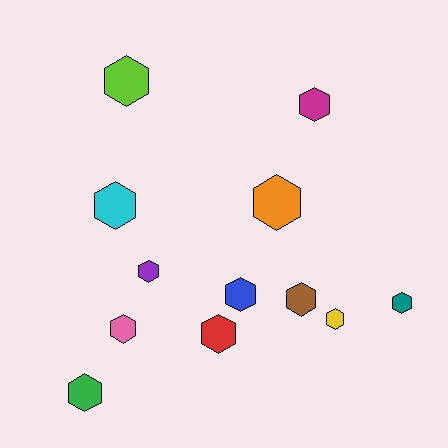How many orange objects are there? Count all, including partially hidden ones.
There is 1 orange object.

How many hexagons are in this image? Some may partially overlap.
There are 12 hexagons.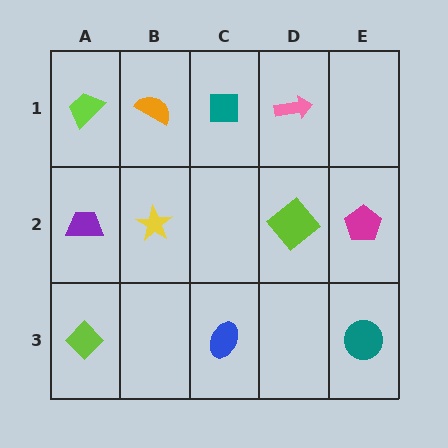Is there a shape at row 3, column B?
No, that cell is empty.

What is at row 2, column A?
A purple trapezoid.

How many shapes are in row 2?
4 shapes.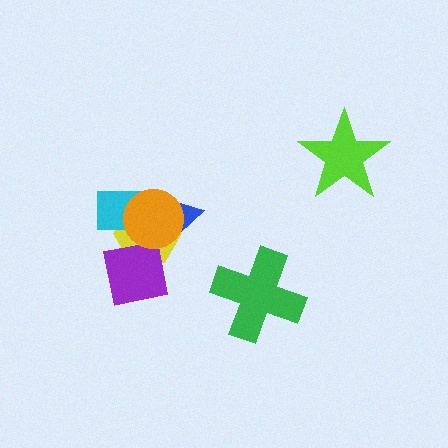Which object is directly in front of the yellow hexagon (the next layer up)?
The cyan rectangle is directly in front of the yellow hexagon.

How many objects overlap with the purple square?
3 objects overlap with the purple square.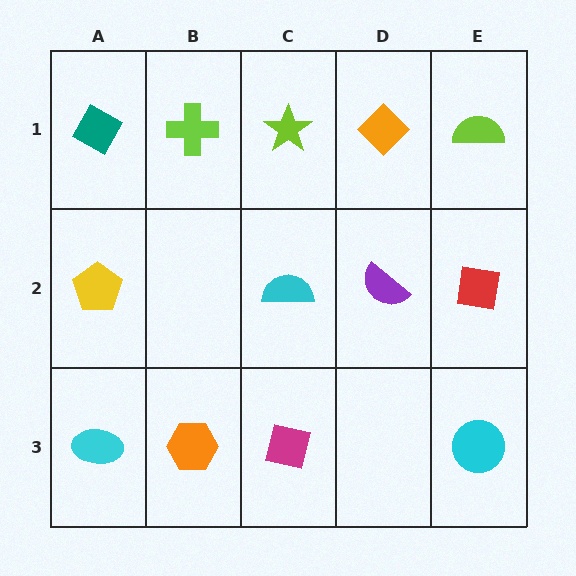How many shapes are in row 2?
4 shapes.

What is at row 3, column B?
An orange hexagon.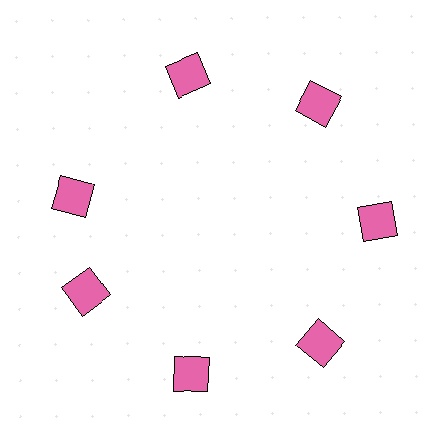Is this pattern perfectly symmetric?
No. The 7 pink squares are arranged in a ring, but one element near the 10 o'clock position is rotated out of alignment along the ring, breaking the 7-fold rotational symmetry.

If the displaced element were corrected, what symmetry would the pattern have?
It would have 7-fold rotational symmetry — the pattern would map onto itself every 51 degrees.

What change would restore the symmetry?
The symmetry would be restored by rotating it back into even spacing with its neighbors so that all 7 squares sit at equal angles and equal distance from the center.